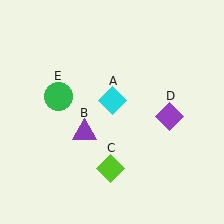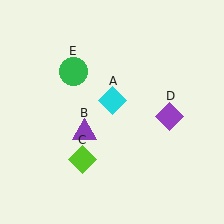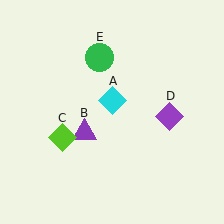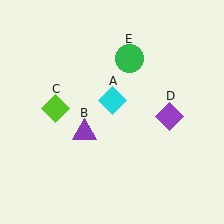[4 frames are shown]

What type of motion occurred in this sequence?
The lime diamond (object C), green circle (object E) rotated clockwise around the center of the scene.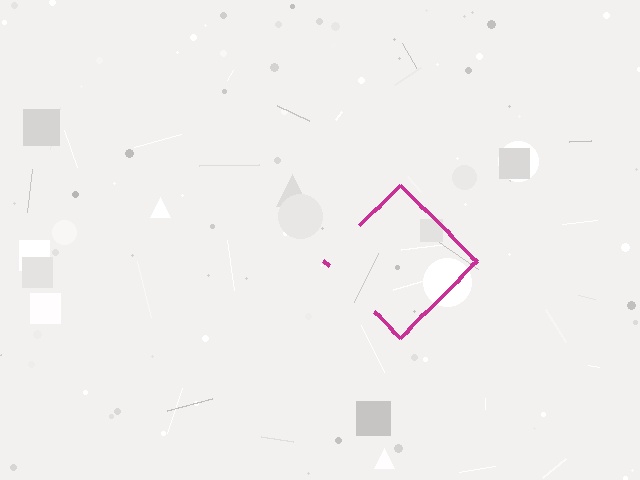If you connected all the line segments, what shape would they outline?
They would outline a diamond.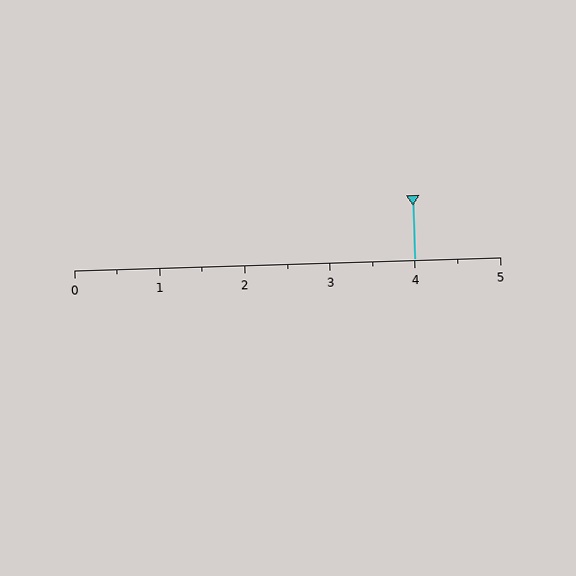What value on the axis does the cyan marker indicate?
The marker indicates approximately 4.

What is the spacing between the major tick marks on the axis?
The major ticks are spaced 1 apart.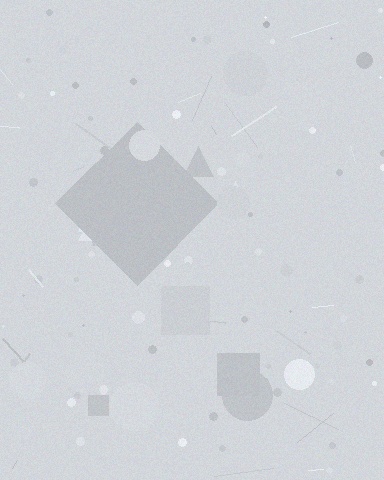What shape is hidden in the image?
A diamond is hidden in the image.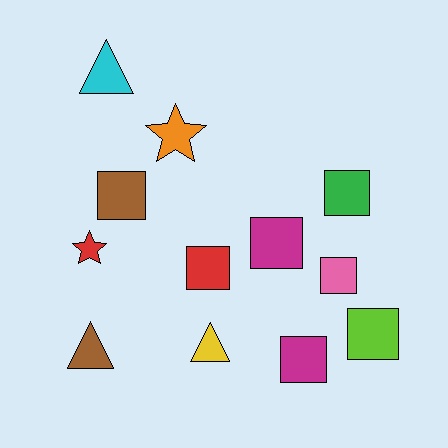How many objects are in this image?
There are 12 objects.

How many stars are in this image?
There are 2 stars.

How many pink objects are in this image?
There is 1 pink object.